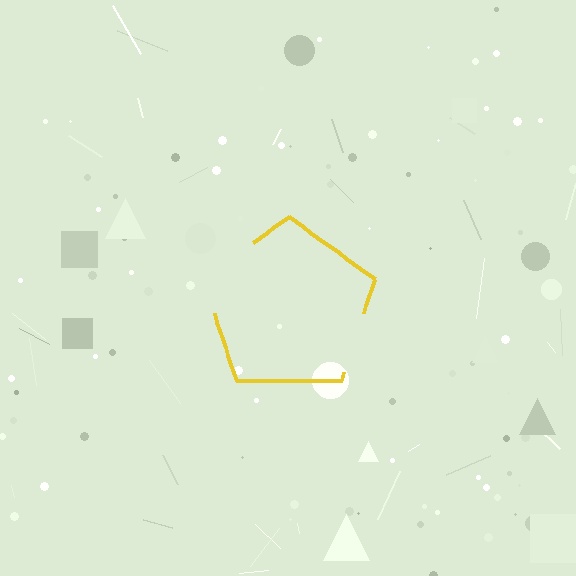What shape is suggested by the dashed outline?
The dashed outline suggests a pentagon.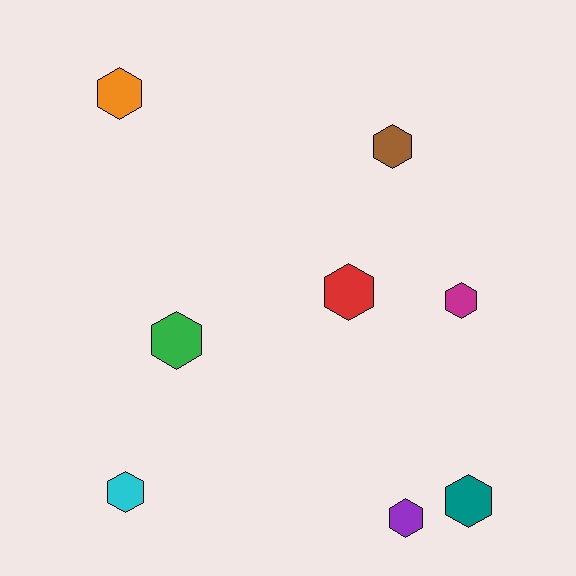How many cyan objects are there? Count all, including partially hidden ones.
There is 1 cyan object.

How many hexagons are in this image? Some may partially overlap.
There are 8 hexagons.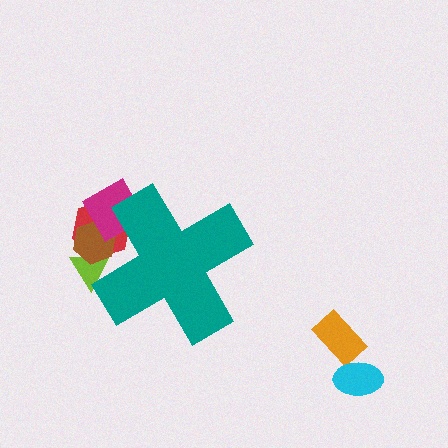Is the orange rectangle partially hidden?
No, the orange rectangle is fully visible.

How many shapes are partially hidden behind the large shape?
4 shapes are partially hidden.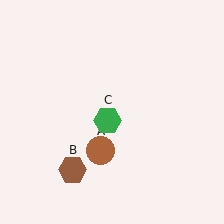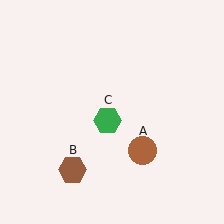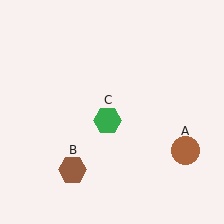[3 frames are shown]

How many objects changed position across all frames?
1 object changed position: brown circle (object A).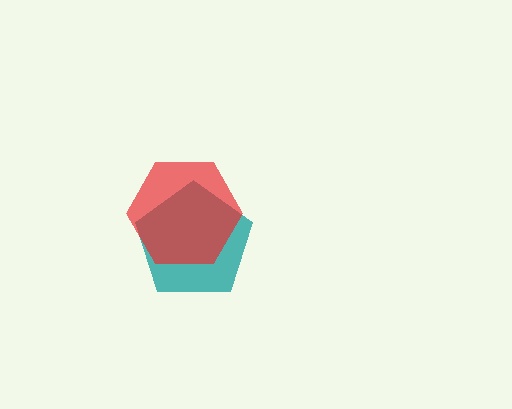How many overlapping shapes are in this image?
There are 2 overlapping shapes in the image.